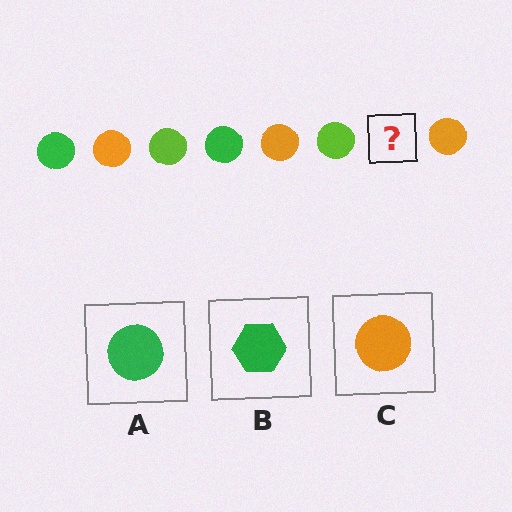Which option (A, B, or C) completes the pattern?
A.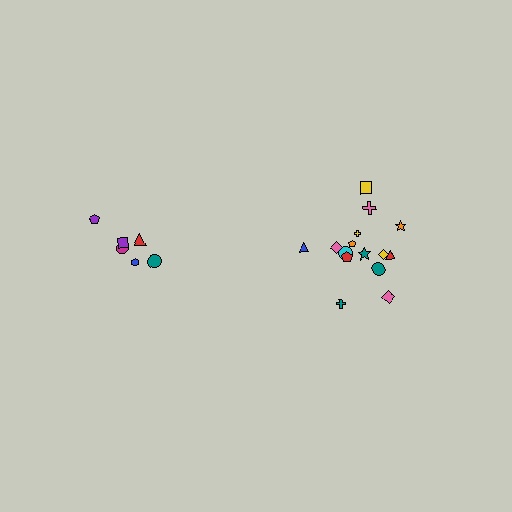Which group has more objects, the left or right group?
The right group.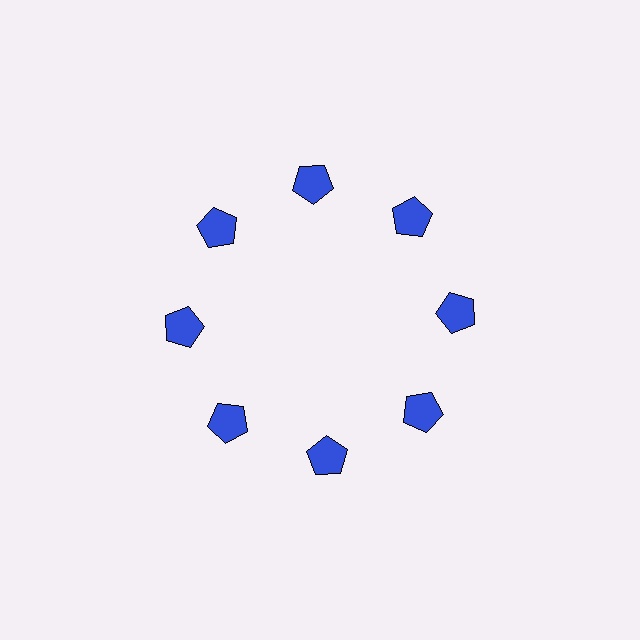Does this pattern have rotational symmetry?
Yes, this pattern has 8-fold rotational symmetry. It looks the same after rotating 45 degrees around the center.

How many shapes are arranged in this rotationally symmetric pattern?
There are 8 shapes, arranged in 8 groups of 1.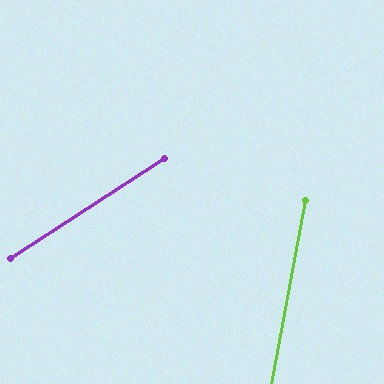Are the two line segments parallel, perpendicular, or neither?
Neither parallel nor perpendicular — they differ by about 46°.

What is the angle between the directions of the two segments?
Approximately 46 degrees.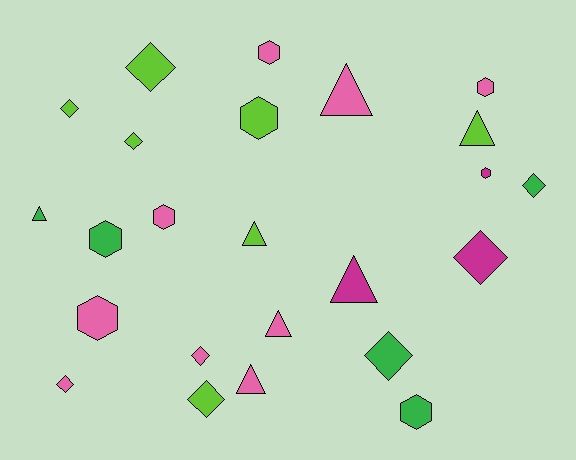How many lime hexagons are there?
There is 1 lime hexagon.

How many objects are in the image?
There are 24 objects.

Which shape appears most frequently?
Diamond, with 9 objects.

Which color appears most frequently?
Pink, with 9 objects.